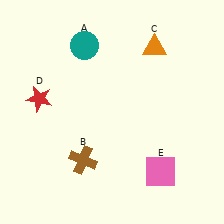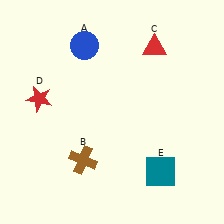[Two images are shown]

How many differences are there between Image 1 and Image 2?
There are 3 differences between the two images.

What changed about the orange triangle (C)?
In Image 1, C is orange. In Image 2, it changed to red.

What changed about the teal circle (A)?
In Image 1, A is teal. In Image 2, it changed to blue.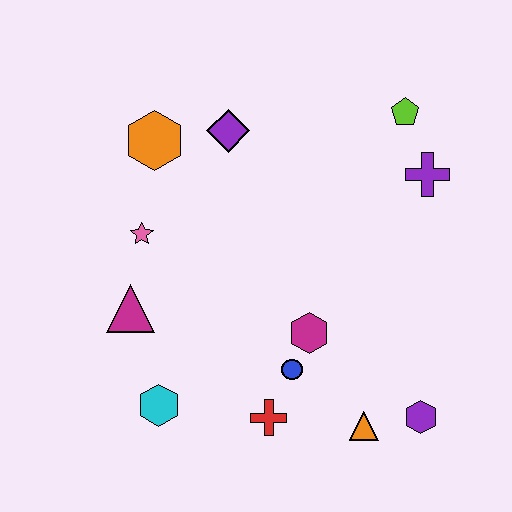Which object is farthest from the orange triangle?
The orange hexagon is farthest from the orange triangle.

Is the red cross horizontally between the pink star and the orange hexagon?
No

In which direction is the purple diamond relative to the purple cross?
The purple diamond is to the left of the purple cross.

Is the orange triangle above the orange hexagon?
No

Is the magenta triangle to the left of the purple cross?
Yes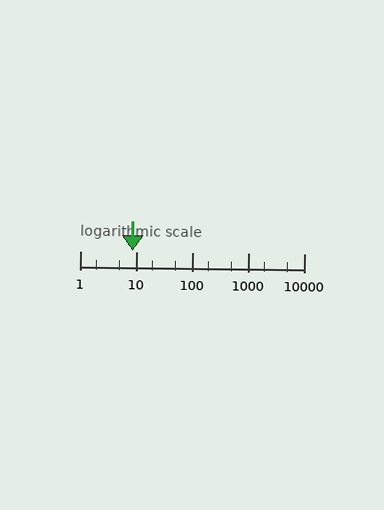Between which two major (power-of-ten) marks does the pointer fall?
The pointer is between 1 and 10.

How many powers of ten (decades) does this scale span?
The scale spans 4 decades, from 1 to 10000.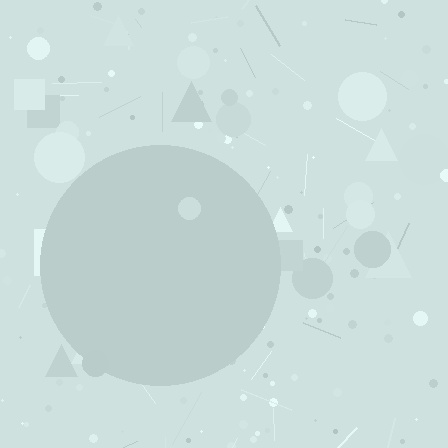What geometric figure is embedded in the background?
A circle is embedded in the background.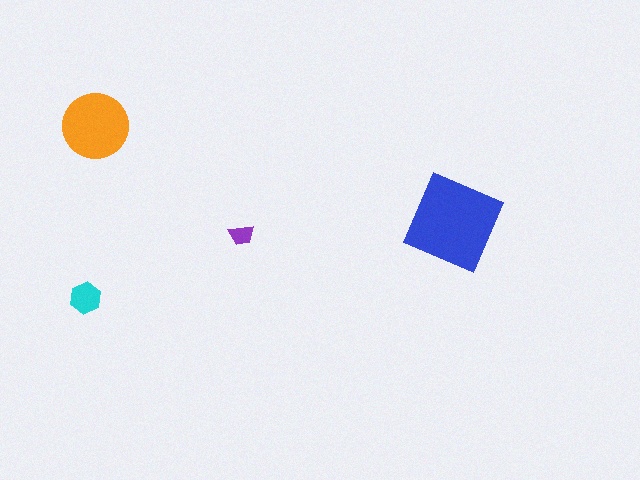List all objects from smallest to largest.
The purple trapezoid, the cyan hexagon, the orange circle, the blue diamond.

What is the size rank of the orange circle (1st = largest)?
2nd.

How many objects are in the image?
There are 4 objects in the image.